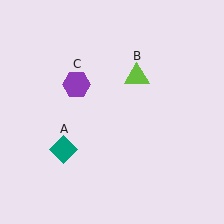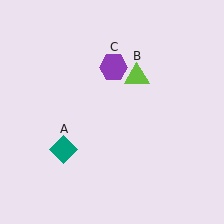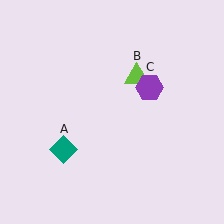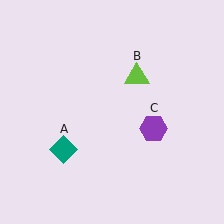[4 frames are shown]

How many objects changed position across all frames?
1 object changed position: purple hexagon (object C).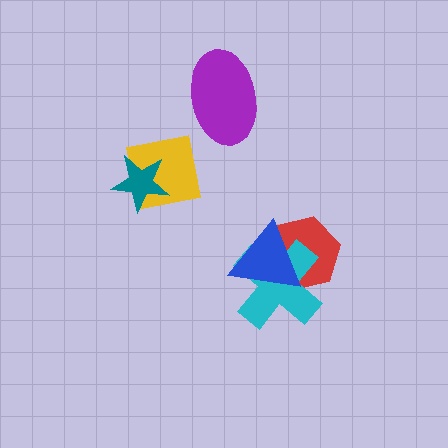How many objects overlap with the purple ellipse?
0 objects overlap with the purple ellipse.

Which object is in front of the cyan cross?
The blue triangle is in front of the cyan cross.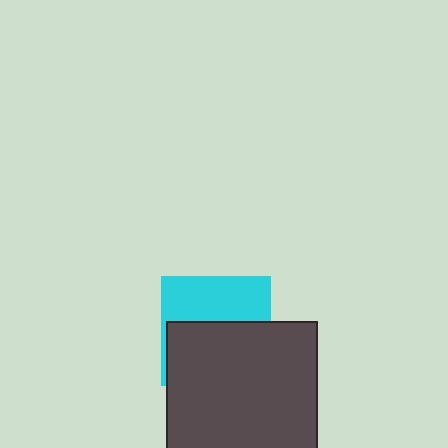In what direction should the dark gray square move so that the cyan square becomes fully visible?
The dark gray square should move down. That is the shortest direction to clear the overlap and leave the cyan square fully visible.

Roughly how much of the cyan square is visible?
A small part of it is visible (roughly 44%).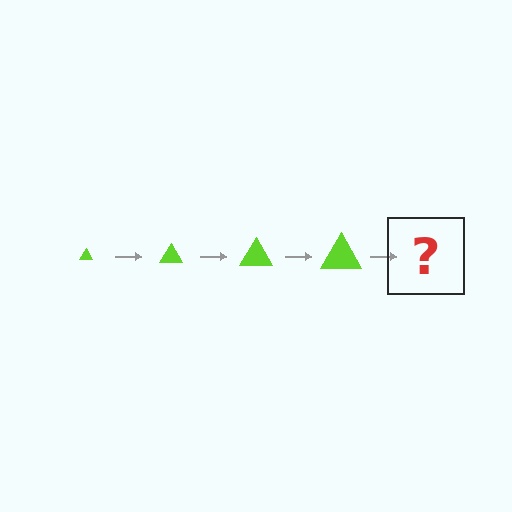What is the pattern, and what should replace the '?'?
The pattern is that the triangle gets progressively larger each step. The '?' should be a lime triangle, larger than the previous one.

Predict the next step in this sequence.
The next step is a lime triangle, larger than the previous one.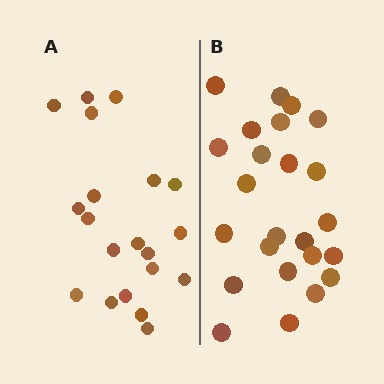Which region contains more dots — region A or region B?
Region B (the right region) has more dots.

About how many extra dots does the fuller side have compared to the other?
Region B has about 4 more dots than region A.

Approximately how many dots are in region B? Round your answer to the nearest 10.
About 20 dots. (The exact count is 24, which rounds to 20.)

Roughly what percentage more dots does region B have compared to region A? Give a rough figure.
About 20% more.